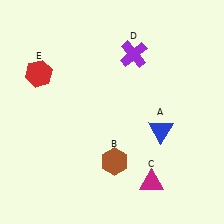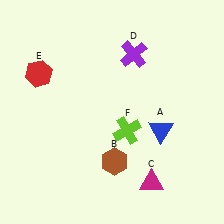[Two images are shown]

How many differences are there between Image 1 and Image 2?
There is 1 difference between the two images.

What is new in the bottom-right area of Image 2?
A lime cross (F) was added in the bottom-right area of Image 2.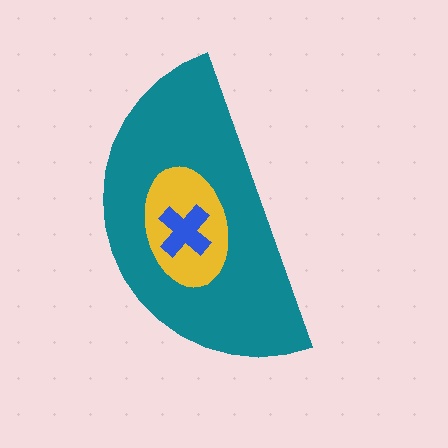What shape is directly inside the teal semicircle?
The yellow ellipse.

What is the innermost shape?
The blue cross.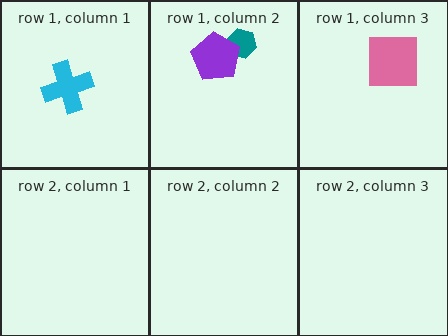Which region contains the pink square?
The row 1, column 3 region.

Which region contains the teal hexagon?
The row 1, column 2 region.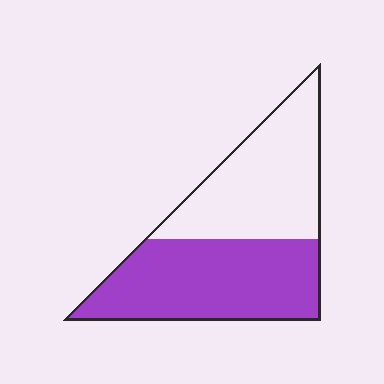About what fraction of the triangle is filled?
About one half (1/2).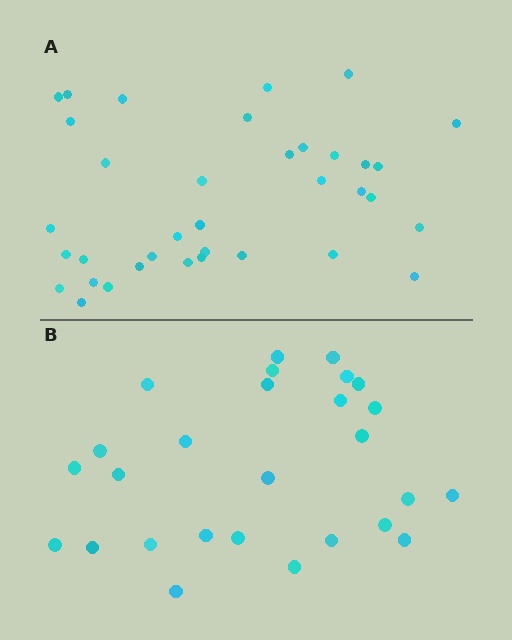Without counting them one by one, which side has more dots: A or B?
Region A (the top region) has more dots.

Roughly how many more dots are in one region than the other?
Region A has roughly 8 or so more dots than region B.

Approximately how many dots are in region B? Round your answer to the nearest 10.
About 30 dots. (The exact count is 27, which rounds to 30.)